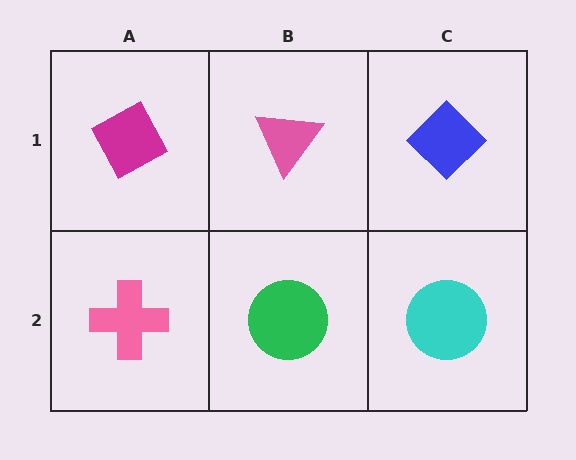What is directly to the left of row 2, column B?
A pink cross.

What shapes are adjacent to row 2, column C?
A blue diamond (row 1, column C), a green circle (row 2, column B).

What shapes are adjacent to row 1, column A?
A pink cross (row 2, column A), a pink triangle (row 1, column B).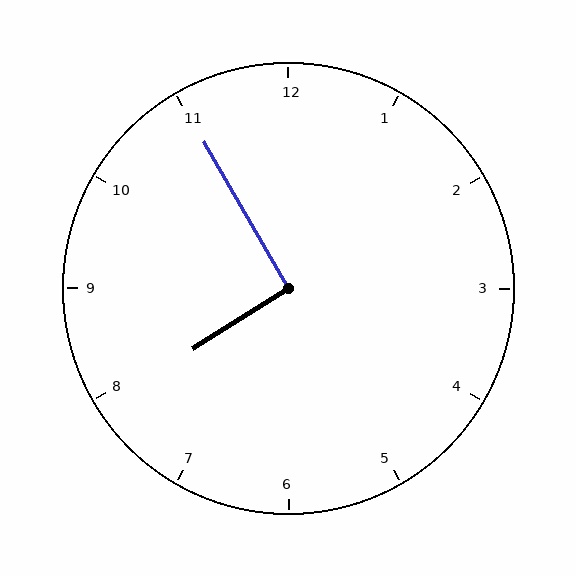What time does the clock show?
7:55.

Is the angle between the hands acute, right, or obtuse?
It is right.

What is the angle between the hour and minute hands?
Approximately 92 degrees.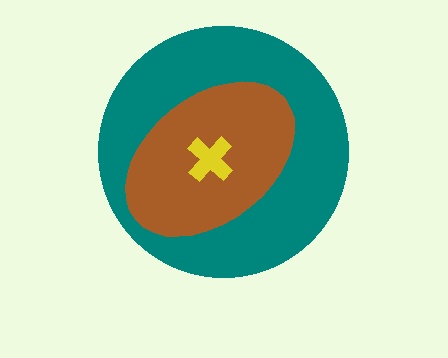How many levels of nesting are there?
3.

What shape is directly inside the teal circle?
The brown ellipse.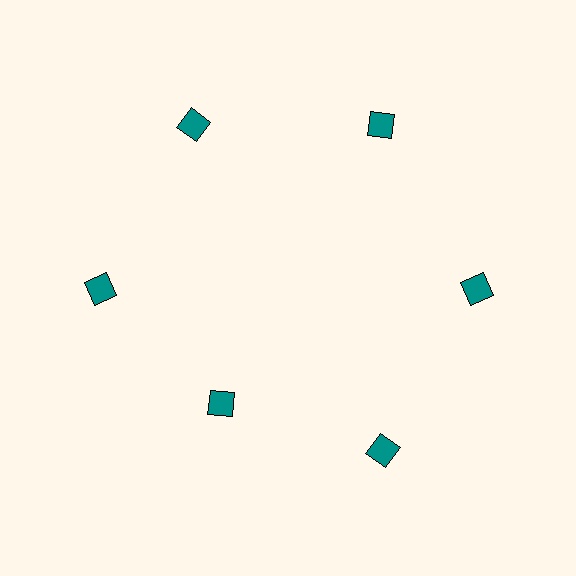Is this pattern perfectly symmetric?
No. The 6 teal squares are arranged in a ring, but one element near the 7 o'clock position is pulled inward toward the center, breaking the 6-fold rotational symmetry.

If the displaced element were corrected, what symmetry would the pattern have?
It would have 6-fold rotational symmetry — the pattern would map onto itself every 60 degrees.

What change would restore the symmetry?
The symmetry would be restored by moving it outward, back onto the ring so that all 6 squares sit at equal angles and equal distance from the center.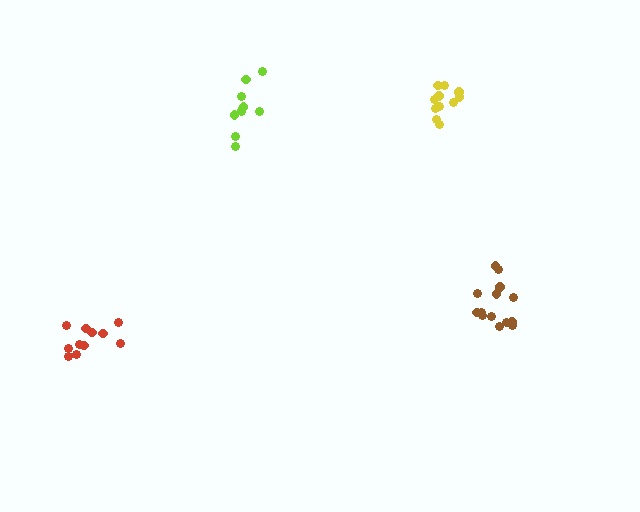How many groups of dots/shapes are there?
There are 4 groups.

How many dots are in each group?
Group 1: 11 dots, Group 2: 14 dots, Group 3: 11 dots, Group 4: 10 dots (46 total).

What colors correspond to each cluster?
The clusters are colored: yellow, brown, red, lime.